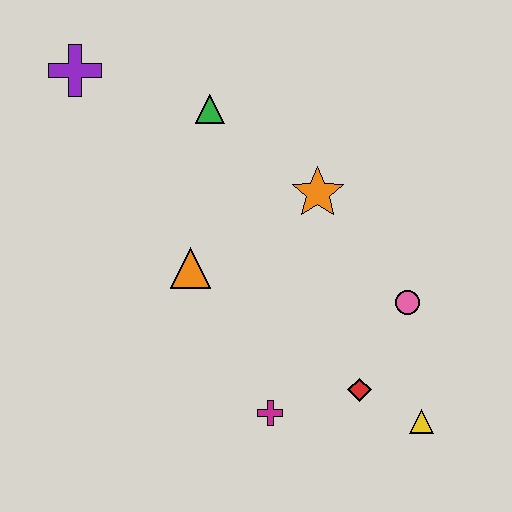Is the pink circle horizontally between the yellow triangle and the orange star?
Yes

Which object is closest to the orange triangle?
The orange star is closest to the orange triangle.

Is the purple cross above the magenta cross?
Yes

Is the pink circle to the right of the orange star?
Yes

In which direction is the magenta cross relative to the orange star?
The magenta cross is below the orange star.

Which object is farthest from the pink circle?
The purple cross is farthest from the pink circle.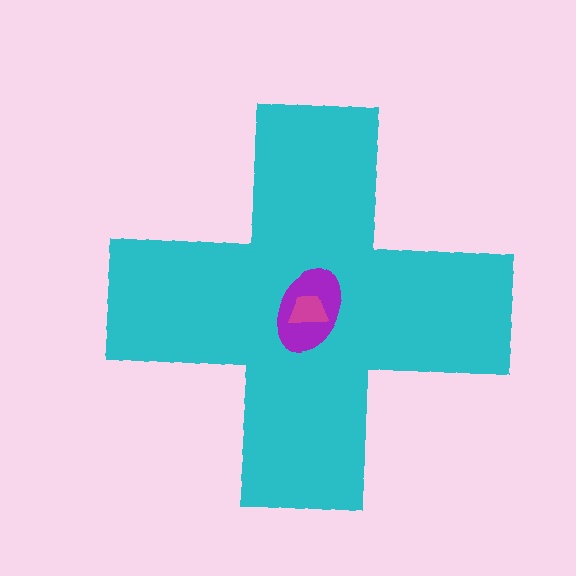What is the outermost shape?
The cyan cross.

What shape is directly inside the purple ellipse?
The magenta trapezoid.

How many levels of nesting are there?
3.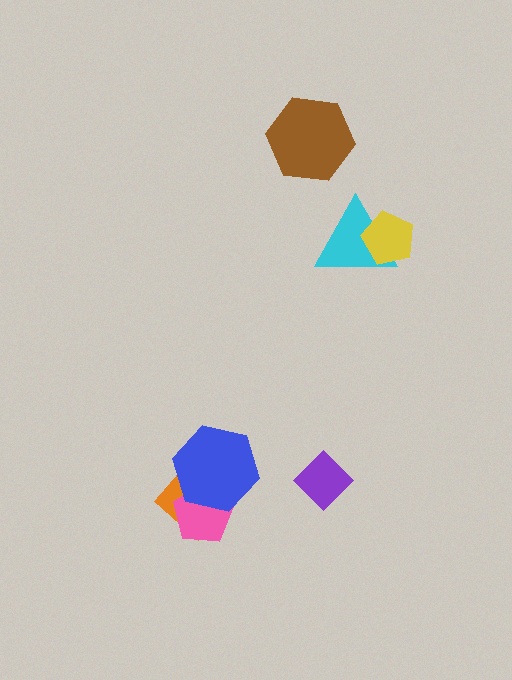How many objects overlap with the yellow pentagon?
1 object overlaps with the yellow pentagon.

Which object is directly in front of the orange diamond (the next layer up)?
The pink pentagon is directly in front of the orange diamond.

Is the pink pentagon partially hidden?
Yes, it is partially covered by another shape.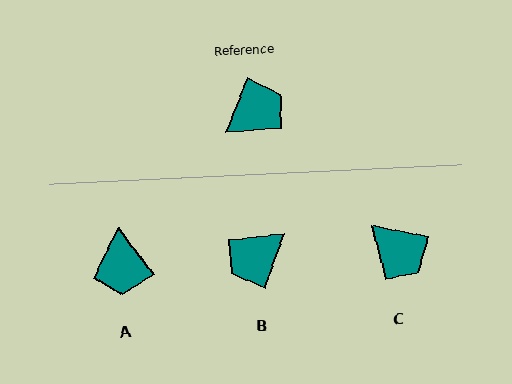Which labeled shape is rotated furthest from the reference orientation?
B, about 178 degrees away.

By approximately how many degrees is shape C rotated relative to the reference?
Approximately 80 degrees clockwise.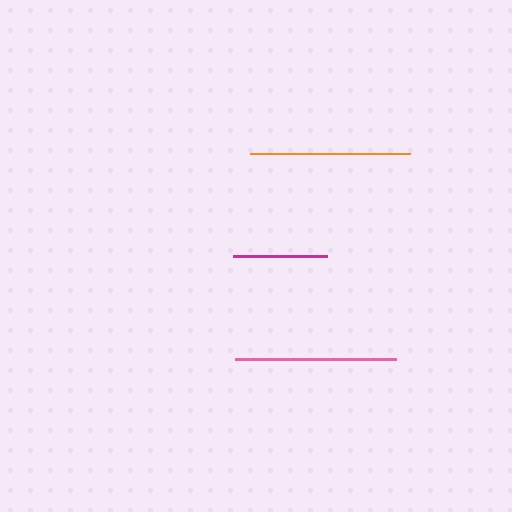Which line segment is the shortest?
The magenta line is the shortest at approximately 94 pixels.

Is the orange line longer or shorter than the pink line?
The pink line is longer than the orange line.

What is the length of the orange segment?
The orange segment is approximately 160 pixels long.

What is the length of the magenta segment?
The magenta segment is approximately 94 pixels long.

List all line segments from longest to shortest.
From longest to shortest: pink, orange, magenta.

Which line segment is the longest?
The pink line is the longest at approximately 162 pixels.